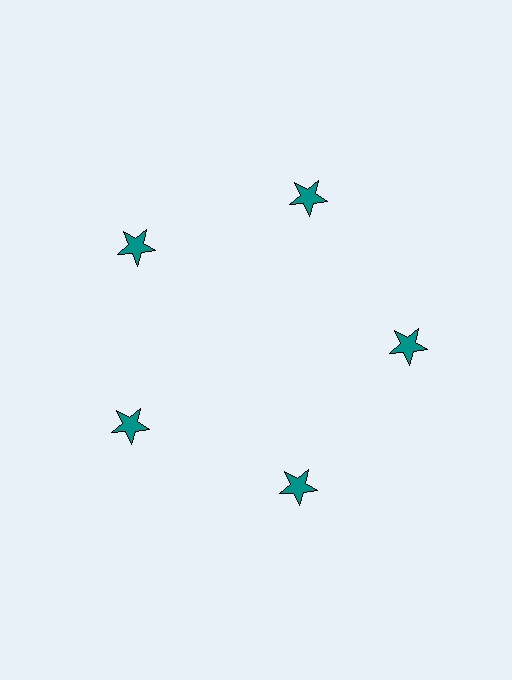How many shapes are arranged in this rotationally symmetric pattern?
There are 5 shapes, arranged in 5 groups of 1.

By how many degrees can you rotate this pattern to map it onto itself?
The pattern maps onto itself every 72 degrees of rotation.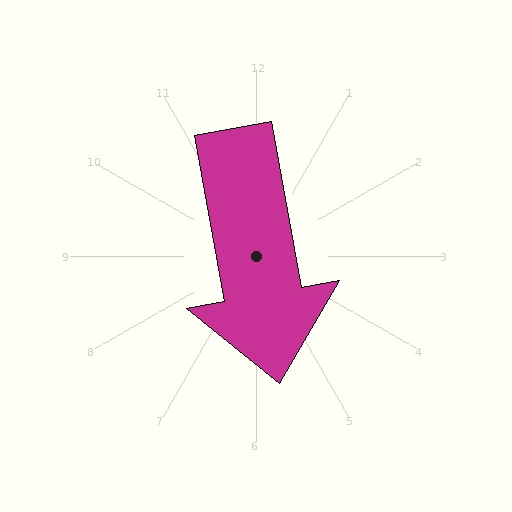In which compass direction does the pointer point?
South.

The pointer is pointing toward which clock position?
Roughly 6 o'clock.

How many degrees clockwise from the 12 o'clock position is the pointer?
Approximately 170 degrees.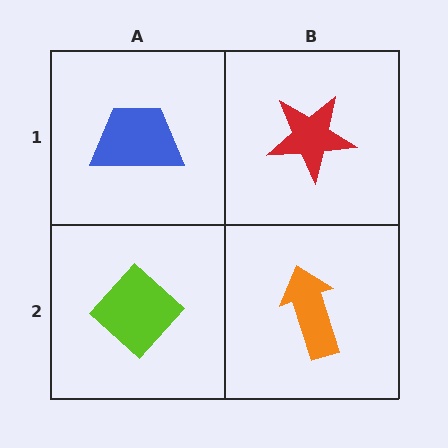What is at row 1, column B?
A red star.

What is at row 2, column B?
An orange arrow.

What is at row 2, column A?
A lime diamond.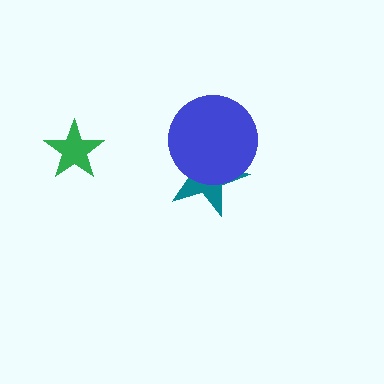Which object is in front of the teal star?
The blue circle is in front of the teal star.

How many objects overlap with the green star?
0 objects overlap with the green star.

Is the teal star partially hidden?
Yes, it is partially covered by another shape.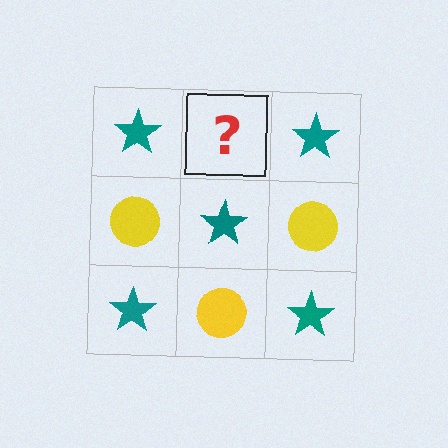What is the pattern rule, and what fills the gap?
The rule is that it alternates teal star and yellow circle in a checkerboard pattern. The gap should be filled with a yellow circle.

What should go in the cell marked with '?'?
The missing cell should contain a yellow circle.